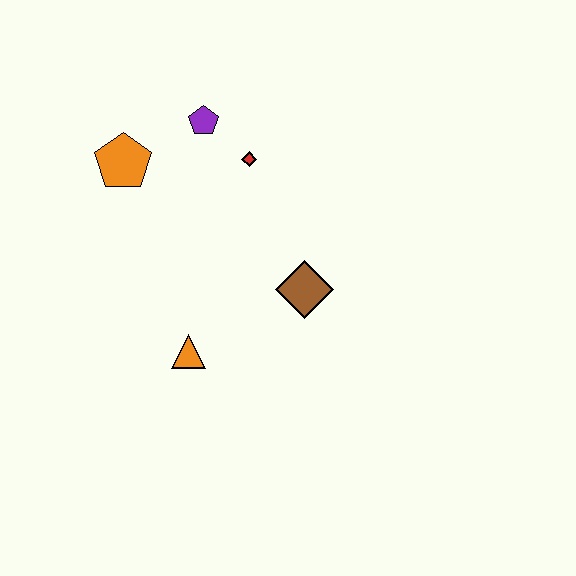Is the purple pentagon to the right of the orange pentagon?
Yes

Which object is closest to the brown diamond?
The orange triangle is closest to the brown diamond.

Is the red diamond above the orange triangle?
Yes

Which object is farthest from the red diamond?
The orange triangle is farthest from the red diamond.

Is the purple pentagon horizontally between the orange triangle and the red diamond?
Yes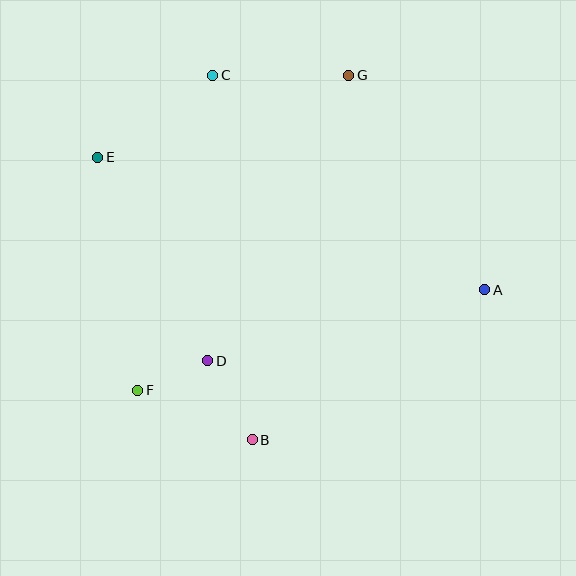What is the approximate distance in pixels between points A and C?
The distance between A and C is approximately 346 pixels.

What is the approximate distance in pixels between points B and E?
The distance between B and E is approximately 322 pixels.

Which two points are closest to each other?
Points D and F are closest to each other.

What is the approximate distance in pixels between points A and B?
The distance between A and B is approximately 276 pixels.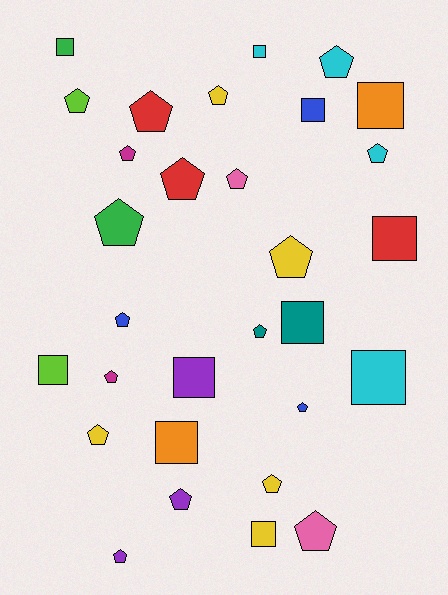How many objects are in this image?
There are 30 objects.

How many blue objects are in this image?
There are 3 blue objects.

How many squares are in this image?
There are 11 squares.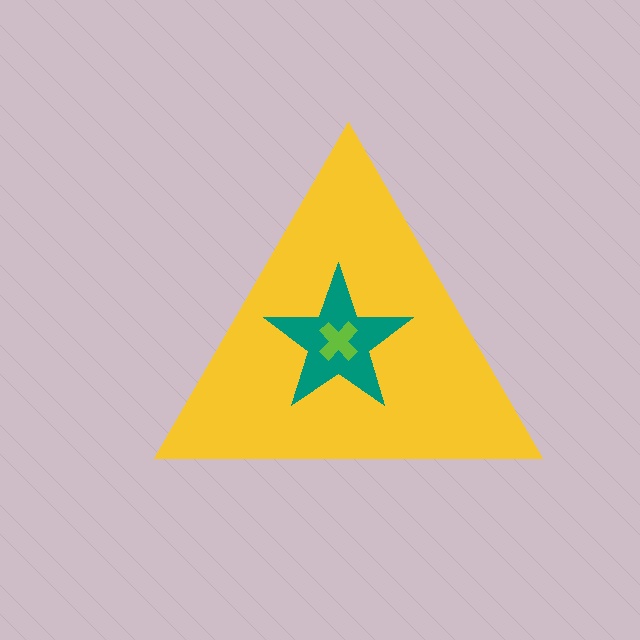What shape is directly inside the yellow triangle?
The teal star.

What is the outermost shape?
The yellow triangle.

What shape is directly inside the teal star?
The lime cross.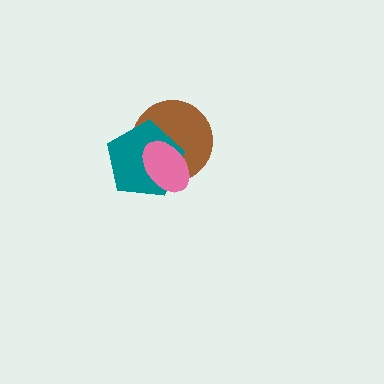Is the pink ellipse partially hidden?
No, no other shape covers it.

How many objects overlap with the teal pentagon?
2 objects overlap with the teal pentagon.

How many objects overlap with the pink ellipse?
2 objects overlap with the pink ellipse.